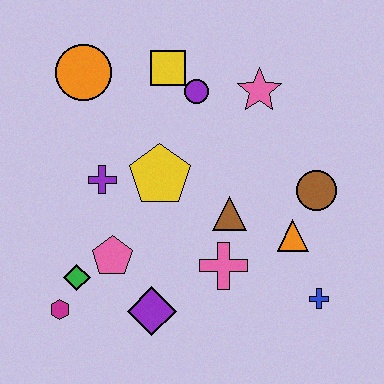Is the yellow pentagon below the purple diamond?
No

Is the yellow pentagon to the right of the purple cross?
Yes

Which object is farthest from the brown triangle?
The orange circle is farthest from the brown triangle.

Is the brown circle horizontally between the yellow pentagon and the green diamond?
No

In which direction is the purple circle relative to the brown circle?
The purple circle is to the left of the brown circle.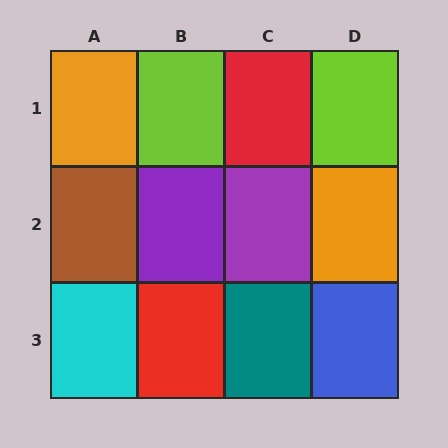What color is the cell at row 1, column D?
Lime.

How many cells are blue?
1 cell is blue.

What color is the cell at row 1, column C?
Red.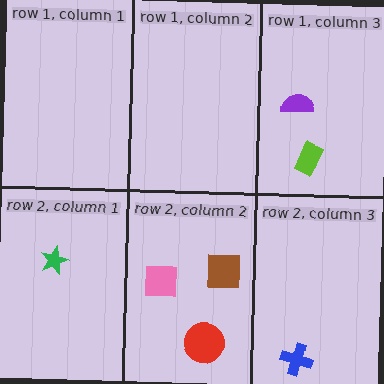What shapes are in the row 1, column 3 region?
The lime rectangle, the purple semicircle.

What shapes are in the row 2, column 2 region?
The pink square, the red circle, the brown square.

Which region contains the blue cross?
The row 2, column 3 region.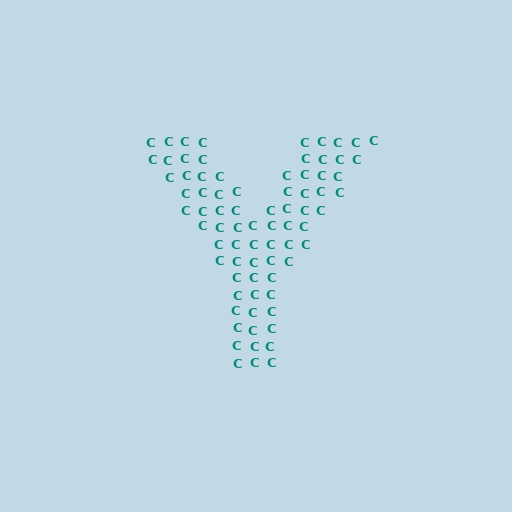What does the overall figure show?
The overall figure shows the letter Y.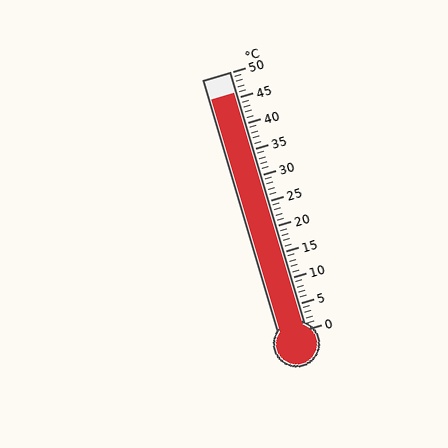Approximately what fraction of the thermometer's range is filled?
The thermometer is filled to approximately 90% of its range.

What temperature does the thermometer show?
The thermometer shows approximately 46°C.